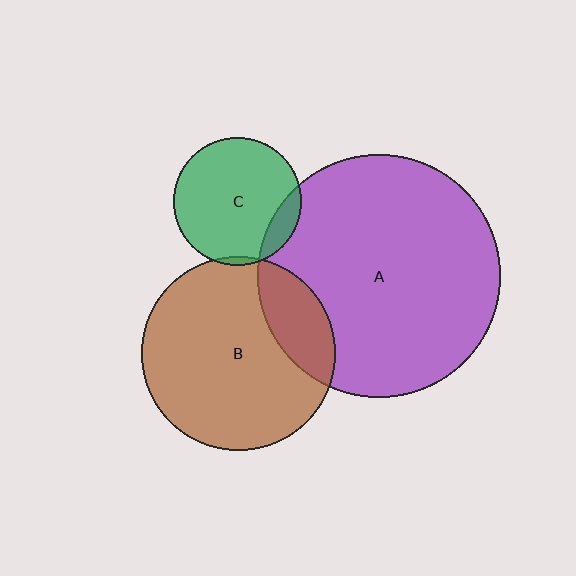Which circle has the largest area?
Circle A (purple).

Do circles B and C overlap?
Yes.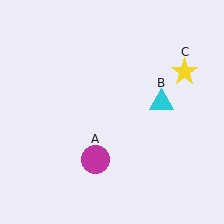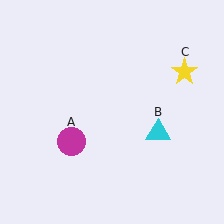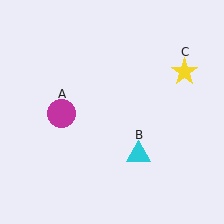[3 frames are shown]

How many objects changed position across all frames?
2 objects changed position: magenta circle (object A), cyan triangle (object B).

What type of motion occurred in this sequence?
The magenta circle (object A), cyan triangle (object B) rotated clockwise around the center of the scene.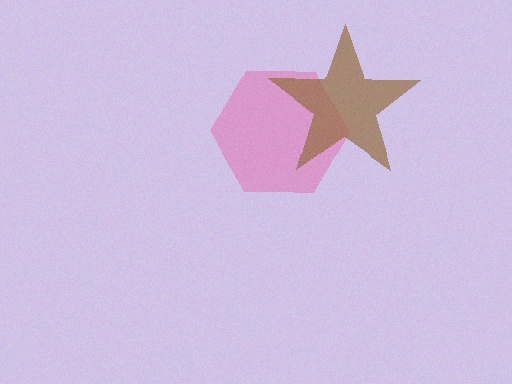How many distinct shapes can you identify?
There are 2 distinct shapes: a pink hexagon, a brown star.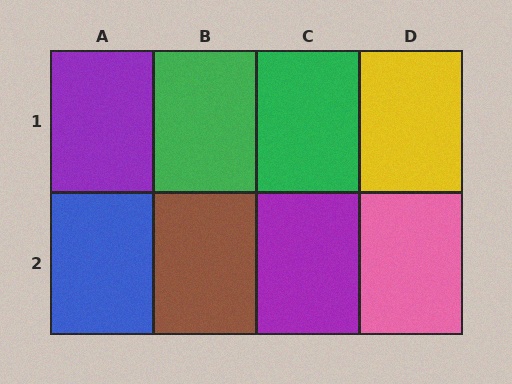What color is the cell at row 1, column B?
Green.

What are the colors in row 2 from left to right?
Blue, brown, purple, pink.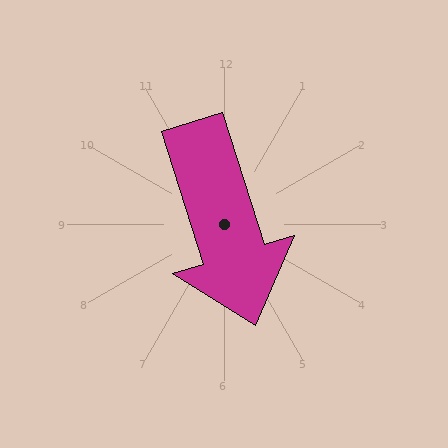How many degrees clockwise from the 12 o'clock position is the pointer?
Approximately 163 degrees.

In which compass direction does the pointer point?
South.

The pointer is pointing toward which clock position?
Roughly 5 o'clock.